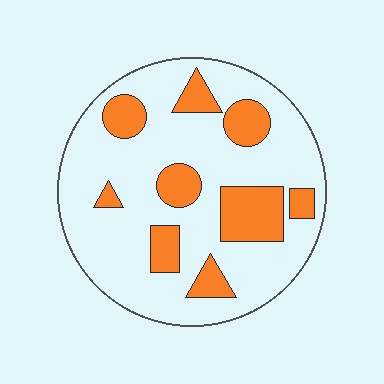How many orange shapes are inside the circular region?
9.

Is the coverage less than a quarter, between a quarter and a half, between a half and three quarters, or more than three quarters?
Less than a quarter.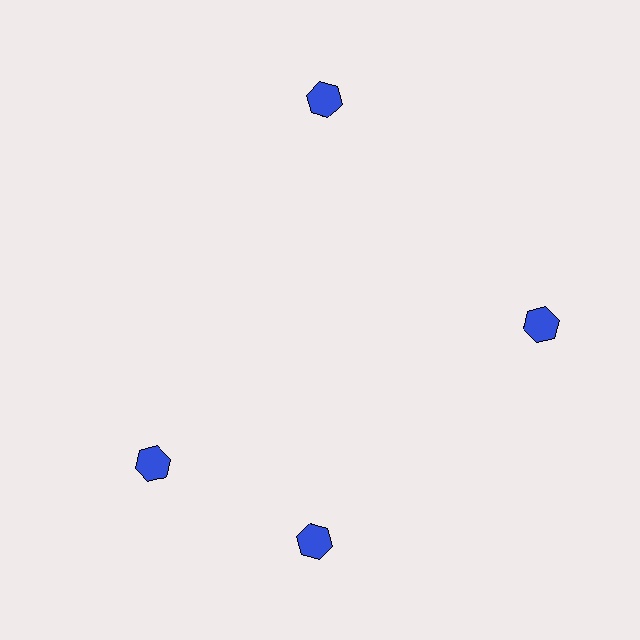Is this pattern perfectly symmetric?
No. The 4 blue hexagons are arranged in a ring, but one element near the 9 o'clock position is rotated out of alignment along the ring, breaking the 4-fold rotational symmetry.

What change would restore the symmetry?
The symmetry would be restored by rotating it back into even spacing with its neighbors so that all 4 hexagons sit at equal angles and equal distance from the center.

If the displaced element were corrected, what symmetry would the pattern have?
It would have 4-fold rotational symmetry — the pattern would map onto itself every 90 degrees.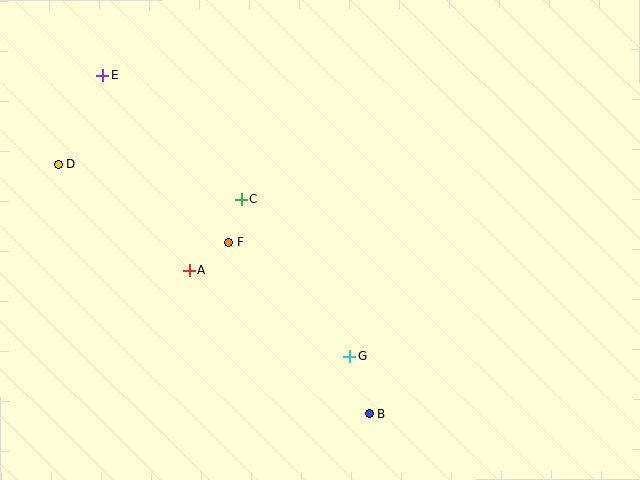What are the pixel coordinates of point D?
Point D is at (58, 164).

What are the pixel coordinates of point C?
Point C is at (241, 200).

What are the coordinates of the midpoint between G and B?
The midpoint between G and B is at (360, 385).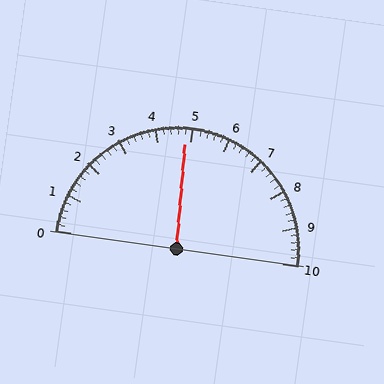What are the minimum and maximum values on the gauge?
The gauge ranges from 0 to 10.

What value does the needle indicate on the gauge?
The needle indicates approximately 4.8.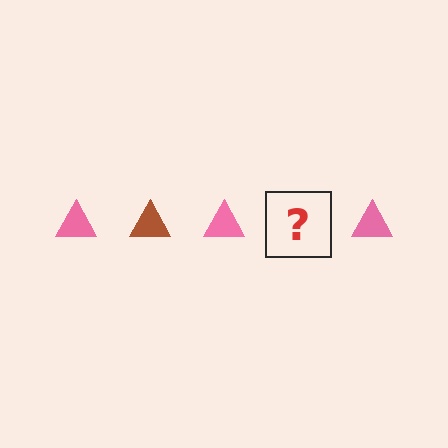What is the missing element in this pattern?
The missing element is a brown triangle.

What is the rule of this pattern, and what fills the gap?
The rule is that the pattern cycles through pink, brown triangles. The gap should be filled with a brown triangle.